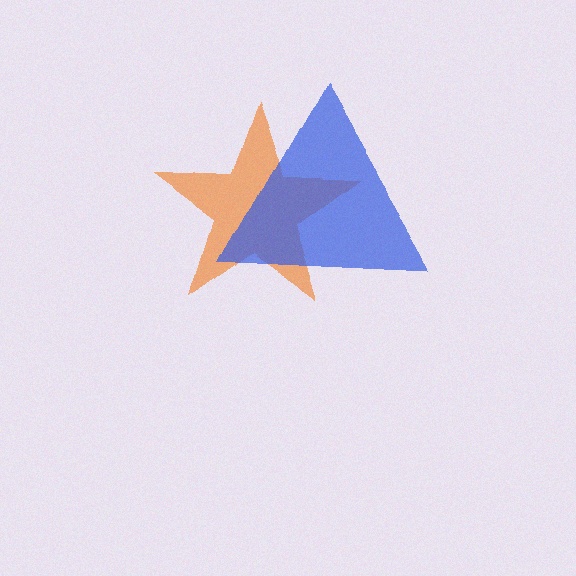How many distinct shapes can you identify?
There are 2 distinct shapes: an orange star, a blue triangle.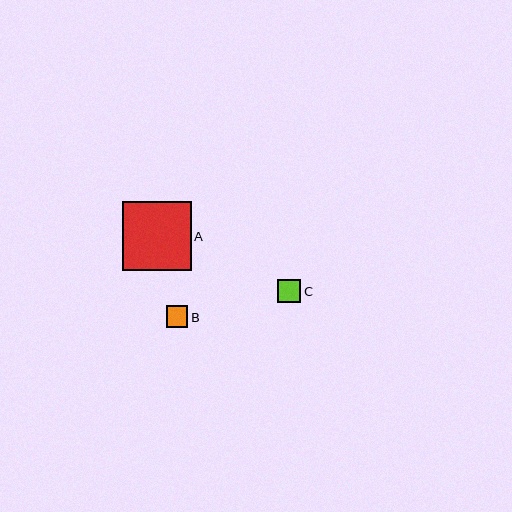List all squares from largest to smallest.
From largest to smallest: A, C, B.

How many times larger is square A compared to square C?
Square A is approximately 3.0 times the size of square C.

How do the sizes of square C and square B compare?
Square C and square B are approximately the same size.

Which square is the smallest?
Square B is the smallest with a size of approximately 22 pixels.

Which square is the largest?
Square A is the largest with a size of approximately 68 pixels.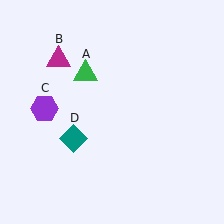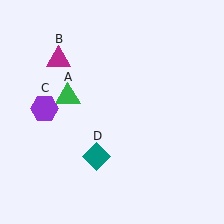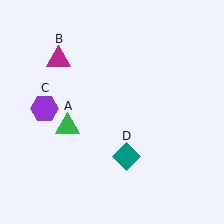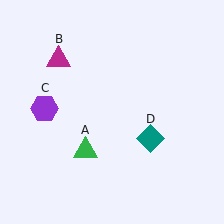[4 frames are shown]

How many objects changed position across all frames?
2 objects changed position: green triangle (object A), teal diamond (object D).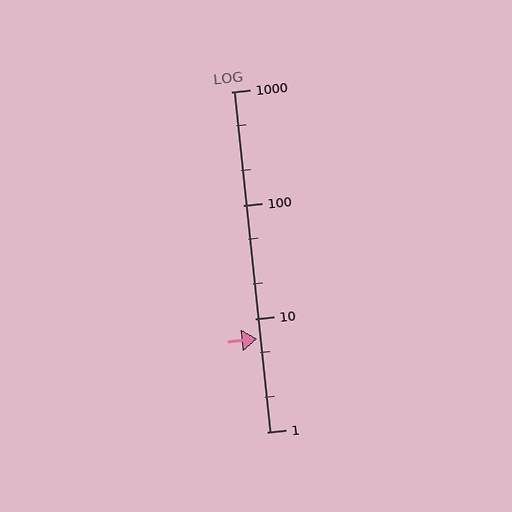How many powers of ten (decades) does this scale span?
The scale spans 3 decades, from 1 to 1000.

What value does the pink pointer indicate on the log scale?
The pointer indicates approximately 6.6.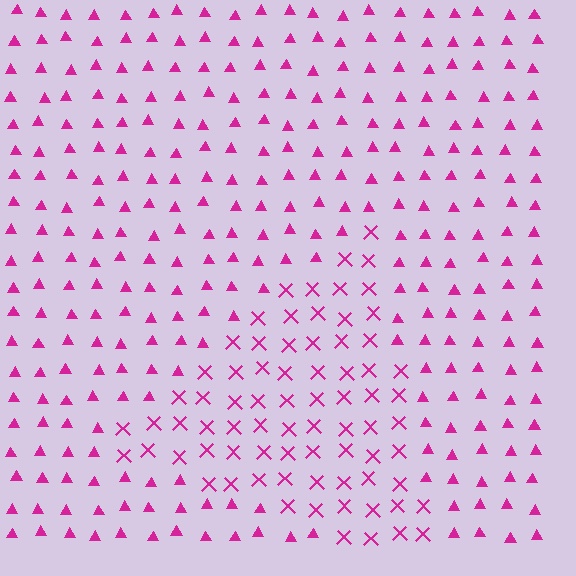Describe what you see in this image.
The image is filled with small magenta elements arranged in a uniform grid. A triangle-shaped region contains X marks, while the surrounding area contains triangles. The boundary is defined purely by the change in element shape.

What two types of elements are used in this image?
The image uses X marks inside the triangle region and triangles outside it.